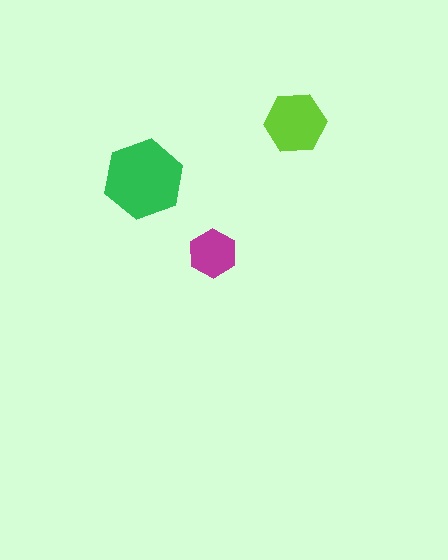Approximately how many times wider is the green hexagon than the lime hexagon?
About 1.5 times wider.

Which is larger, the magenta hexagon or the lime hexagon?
The lime one.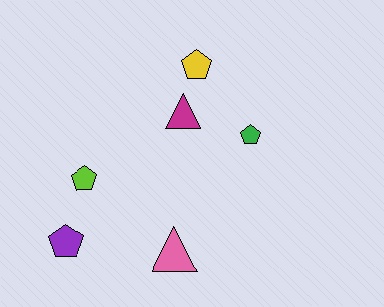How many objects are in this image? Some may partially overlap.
There are 6 objects.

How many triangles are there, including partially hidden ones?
There are 2 triangles.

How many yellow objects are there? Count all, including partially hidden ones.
There is 1 yellow object.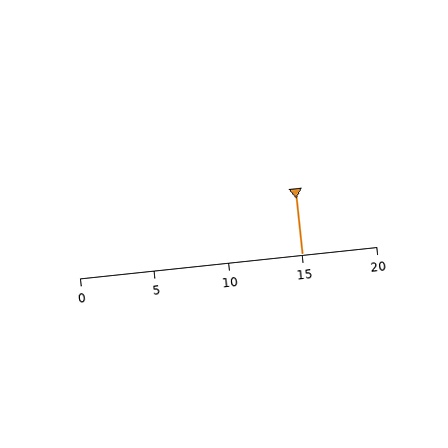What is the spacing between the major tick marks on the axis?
The major ticks are spaced 5 apart.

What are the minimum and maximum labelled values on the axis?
The axis runs from 0 to 20.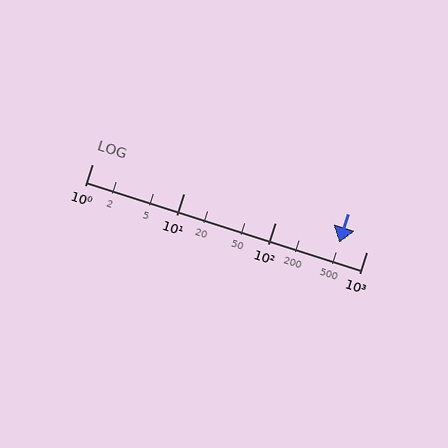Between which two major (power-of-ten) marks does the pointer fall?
The pointer is between 100 and 1000.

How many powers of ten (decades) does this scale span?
The scale spans 3 decades, from 1 to 1000.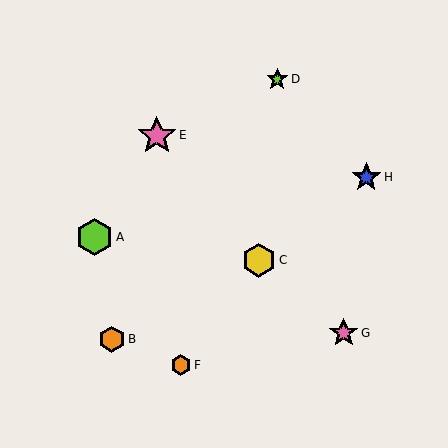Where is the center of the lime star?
The center of the lime star is at (277, 79).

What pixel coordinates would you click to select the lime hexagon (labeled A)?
Click at (95, 237) to select the lime hexagon A.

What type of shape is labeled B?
Shape B is an orange hexagon.